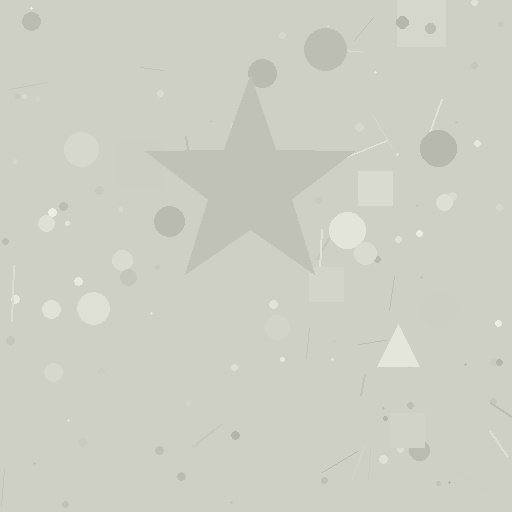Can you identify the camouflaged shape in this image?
The camouflaged shape is a star.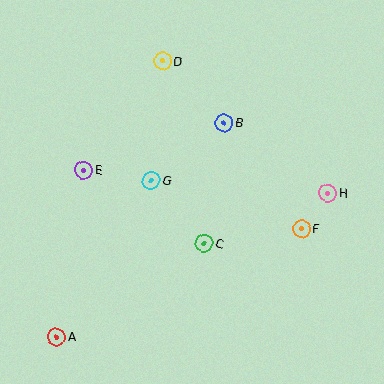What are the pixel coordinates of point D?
Point D is at (163, 61).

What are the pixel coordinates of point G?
Point G is at (151, 180).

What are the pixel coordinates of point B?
Point B is at (224, 123).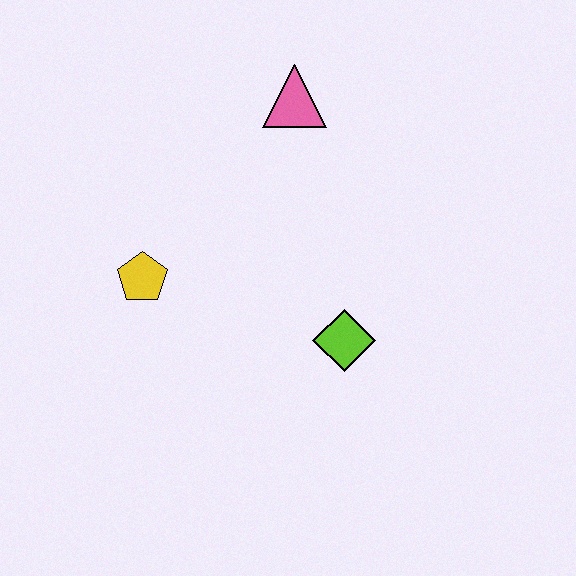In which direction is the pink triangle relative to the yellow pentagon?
The pink triangle is above the yellow pentagon.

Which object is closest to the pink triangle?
The yellow pentagon is closest to the pink triangle.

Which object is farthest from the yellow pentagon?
The pink triangle is farthest from the yellow pentagon.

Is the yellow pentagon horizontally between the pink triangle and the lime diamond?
No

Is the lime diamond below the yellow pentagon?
Yes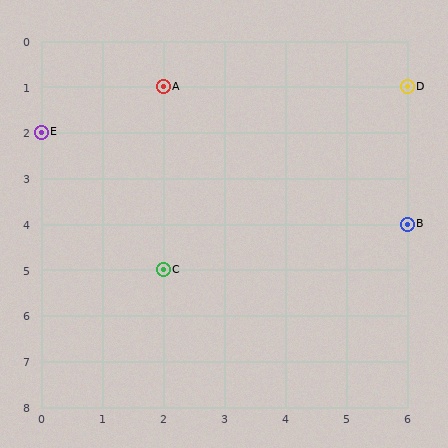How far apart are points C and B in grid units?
Points C and B are 4 columns and 1 row apart (about 4.1 grid units diagonally).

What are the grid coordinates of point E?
Point E is at grid coordinates (0, 2).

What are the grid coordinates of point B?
Point B is at grid coordinates (6, 4).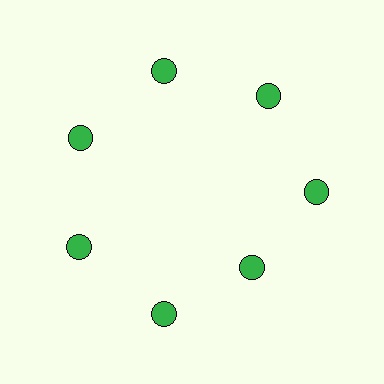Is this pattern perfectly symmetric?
No. The 7 green circles are arranged in a ring, but one element near the 5 o'clock position is pulled inward toward the center, breaking the 7-fold rotational symmetry.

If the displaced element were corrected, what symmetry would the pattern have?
It would have 7-fold rotational symmetry — the pattern would map onto itself every 51 degrees.